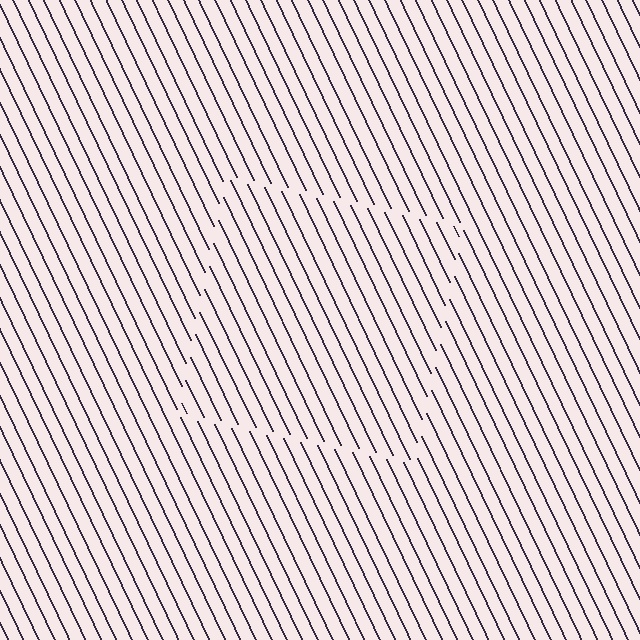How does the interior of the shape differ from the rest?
The interior of the shape contains the same grating, shifted by half a period — the contour is defined by the phase discontinuity where line-ends from the inner and outer gratings abut.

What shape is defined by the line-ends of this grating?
An illusory square. The interior of the shape contains the same grating, shifted by half a period — the contour is defined by the phase discontinuity where line-ends from the inner and outer gratings abut.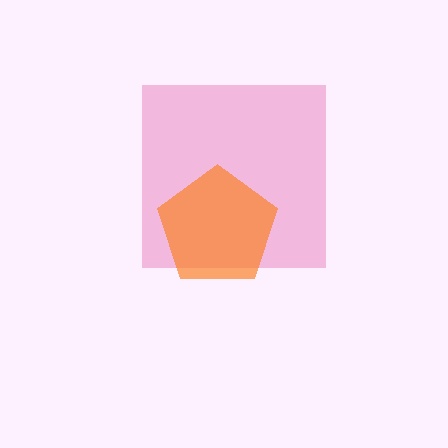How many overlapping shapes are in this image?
There are 2 overlapping shapes in the image.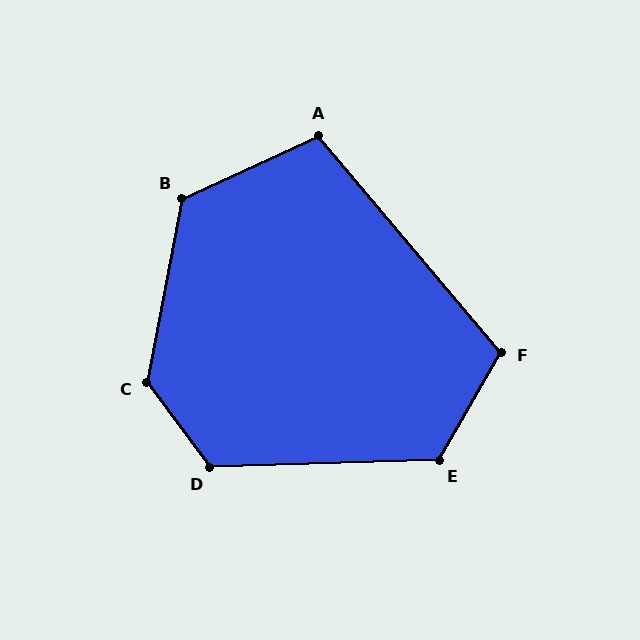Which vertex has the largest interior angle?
C, at approximately 133 degrees.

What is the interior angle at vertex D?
Approximately 125 degrees (obtuse).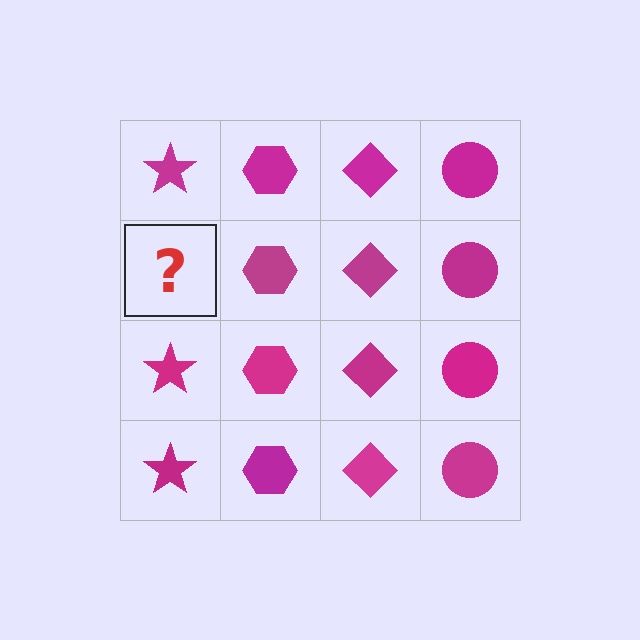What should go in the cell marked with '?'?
The missing cell should contain a magenta star.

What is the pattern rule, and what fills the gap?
The rule is that each column has a consistent shape. The gap should be filled with a magenta star.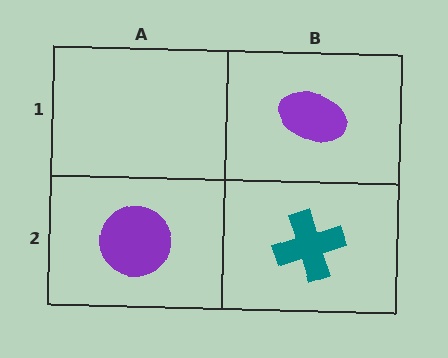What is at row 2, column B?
A teal cross.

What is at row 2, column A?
A purple circle.